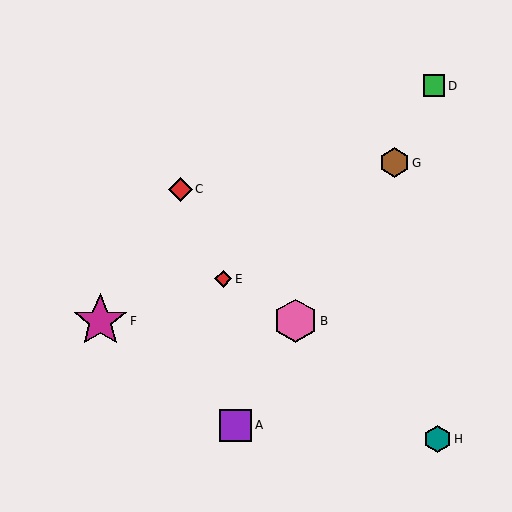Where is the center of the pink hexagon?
The center of the pink hexagon is at (295, 321).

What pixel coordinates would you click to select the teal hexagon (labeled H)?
Click at (438, 439) to select the teal hexagon H.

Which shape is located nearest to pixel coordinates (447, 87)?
The green square (labeled D) at (434, 86) is nearest to that location.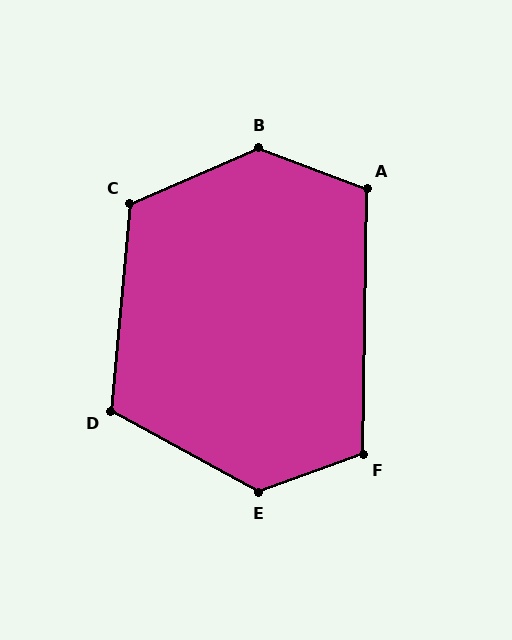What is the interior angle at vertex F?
Approximately 111 degrees (obtuse).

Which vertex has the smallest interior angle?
A, at approximately 110 degrees.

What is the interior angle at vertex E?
Approximately 132 degrees (obtuse).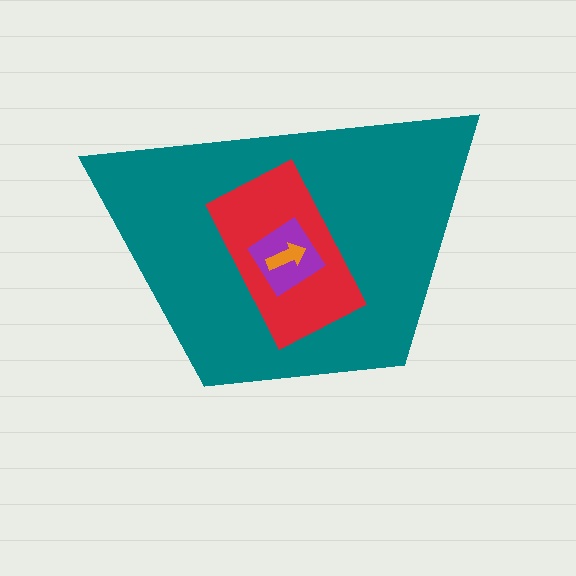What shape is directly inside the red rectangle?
The purple diamond.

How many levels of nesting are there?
4.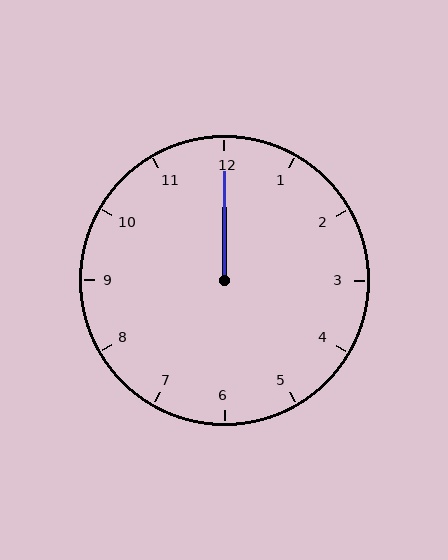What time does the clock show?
12:00.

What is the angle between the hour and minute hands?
Approximately 0 degrees.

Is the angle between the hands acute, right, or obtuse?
It is acute.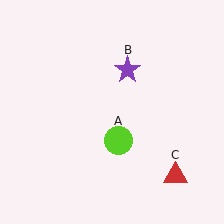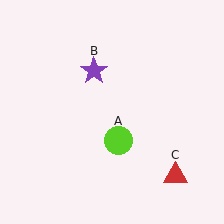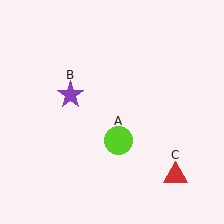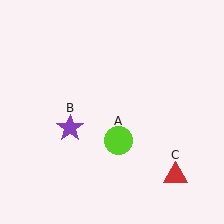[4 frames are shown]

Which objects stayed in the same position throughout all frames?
Lime circle (object A) and red triangle (object C) remained stationary.